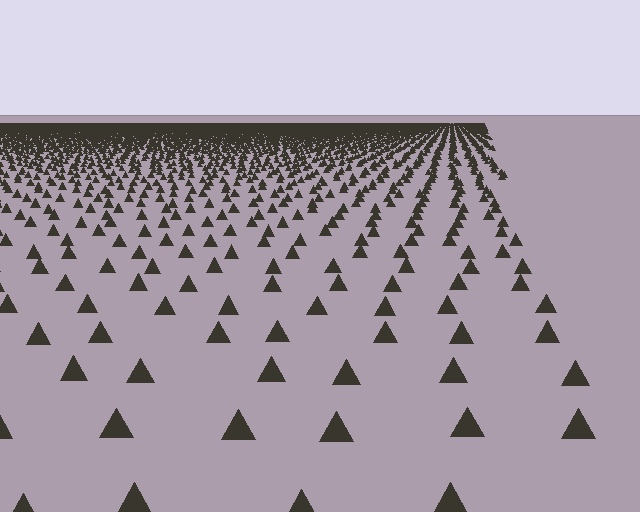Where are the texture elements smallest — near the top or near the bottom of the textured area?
Near the top.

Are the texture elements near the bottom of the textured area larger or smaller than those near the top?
Larger. Near the bottom, elements are closer to the viewer and appear at a bigger on-screen size.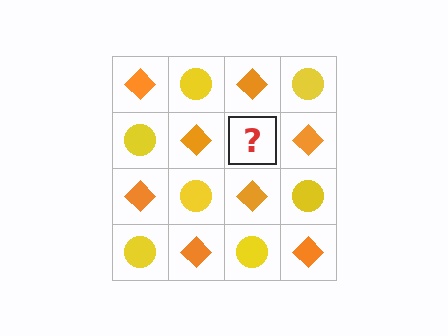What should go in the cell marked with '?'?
The missing cell should contain a yellow circle.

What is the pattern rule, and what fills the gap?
The rule is that it alternates orange diamond and yellow circle in a checkerboard pattern. The gap should be filled with a yellow circle.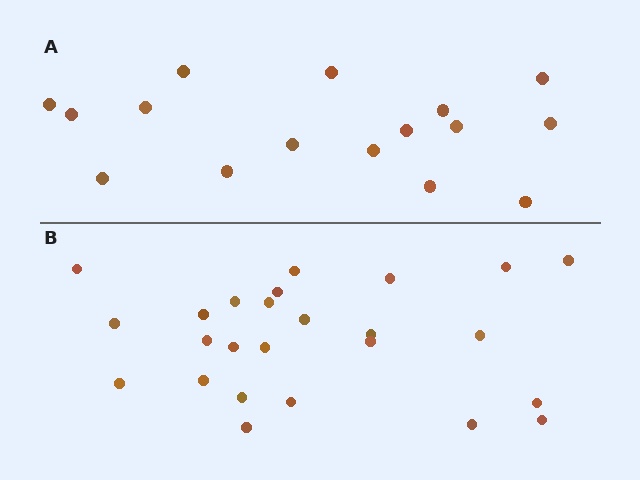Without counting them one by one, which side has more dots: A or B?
Region B (the bottom region) has more dots.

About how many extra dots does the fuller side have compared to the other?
Region B has roughly 8 or so more dots than region A.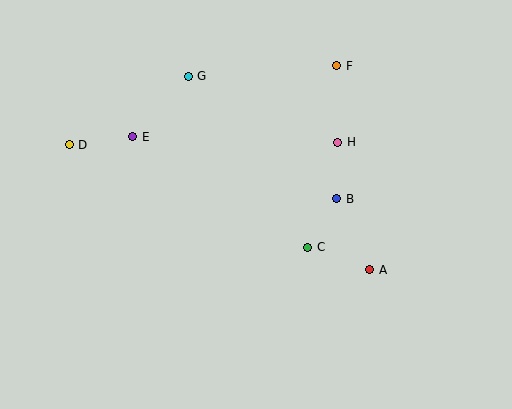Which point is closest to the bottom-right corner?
Point A is closest to the bottom-right corner.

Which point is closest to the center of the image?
Point C at (308, 247) is closest to the center.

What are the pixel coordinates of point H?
Point H is at (338, 142).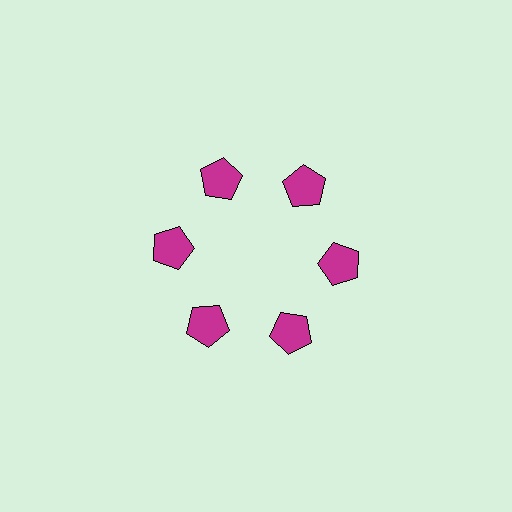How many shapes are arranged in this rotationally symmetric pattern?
There are 6 shapes, arranged in 6 groups of 1.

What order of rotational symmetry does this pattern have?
This pattern has 6-fold rotational symmetry.